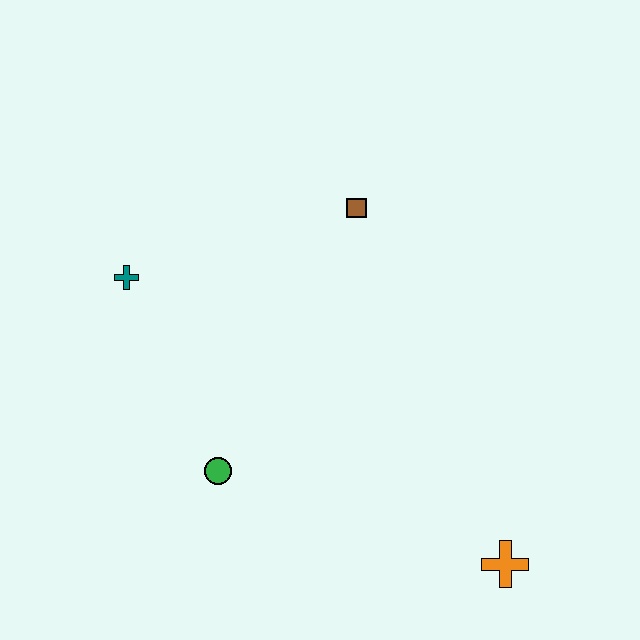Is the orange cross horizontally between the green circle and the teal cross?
No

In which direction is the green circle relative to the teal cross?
The green circle is below the teal cross.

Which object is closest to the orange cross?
The green circle is closest to the orange cross.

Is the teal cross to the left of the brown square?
Yes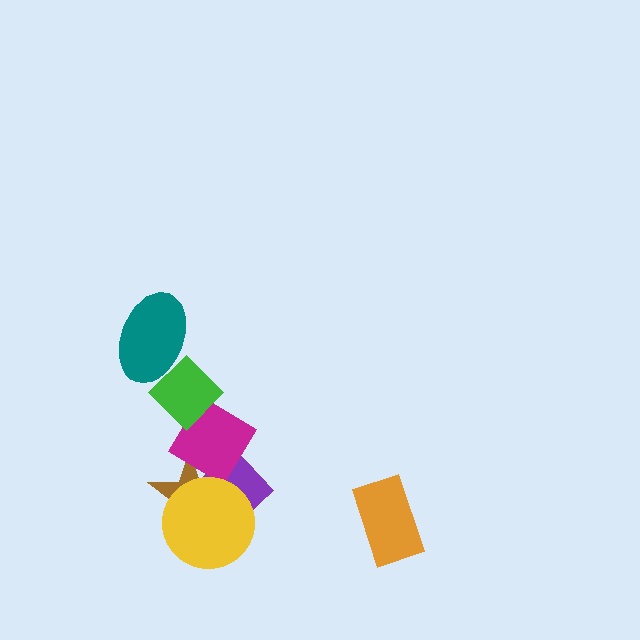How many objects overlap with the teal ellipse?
1 object overlaps with the teal ellipse.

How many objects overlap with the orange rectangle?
0 objects overlap with the orange rectangle.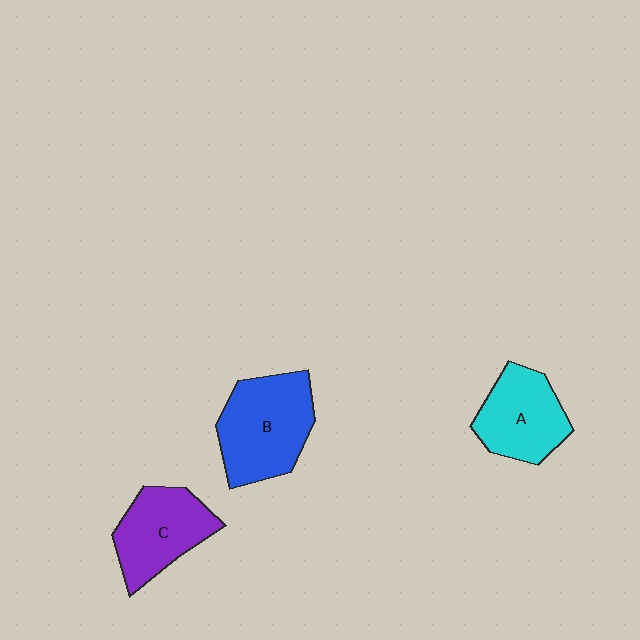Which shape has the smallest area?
Shape A (cyan).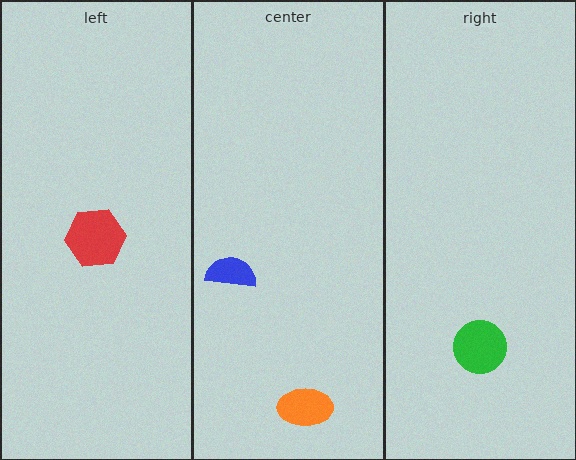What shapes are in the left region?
The red hexagon.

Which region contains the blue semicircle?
The center region.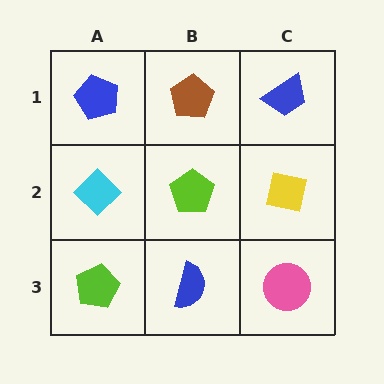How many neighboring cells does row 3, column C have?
2.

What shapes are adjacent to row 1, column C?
A yellow square (row 2, column C), a brown pentagon (row 1, column B).